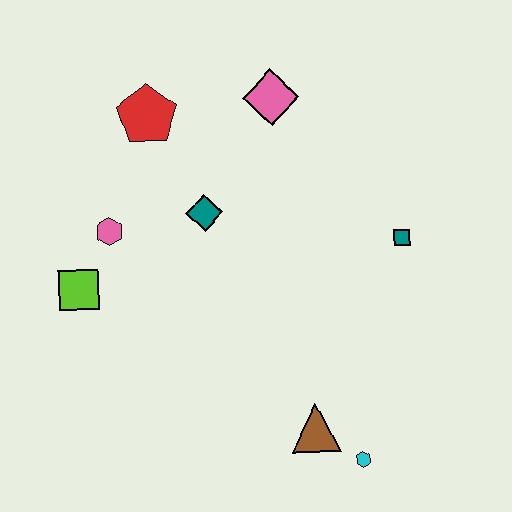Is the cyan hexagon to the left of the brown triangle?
No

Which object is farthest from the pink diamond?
The cyan hexagon is farthest from the pink diamond.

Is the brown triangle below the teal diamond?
Yes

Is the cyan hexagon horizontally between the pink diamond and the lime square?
No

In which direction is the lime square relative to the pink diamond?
The lime square is to the left of the pink diamond.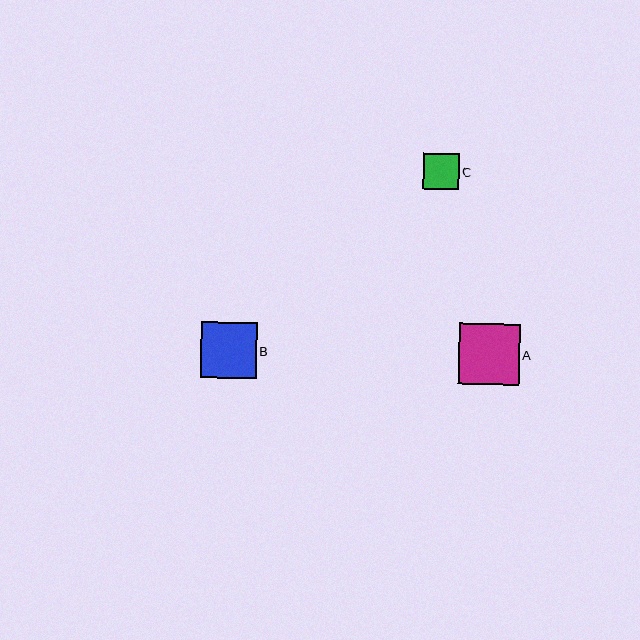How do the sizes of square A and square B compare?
Square A and square B are approximately the same size.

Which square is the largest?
Square A is the largest with a size of approximately 61 pixels.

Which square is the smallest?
Square C is the smallest with a size of approximately 35 pixels.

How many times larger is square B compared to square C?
Square B is approximately 1.6 times the size of square C.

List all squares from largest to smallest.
From largest to smallest: A, B, C.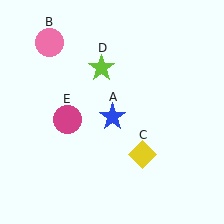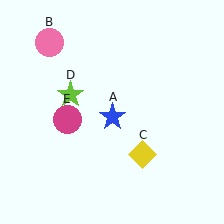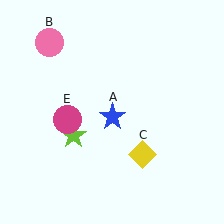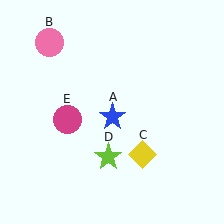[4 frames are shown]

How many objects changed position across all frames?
1 object changed position: lime star (object D).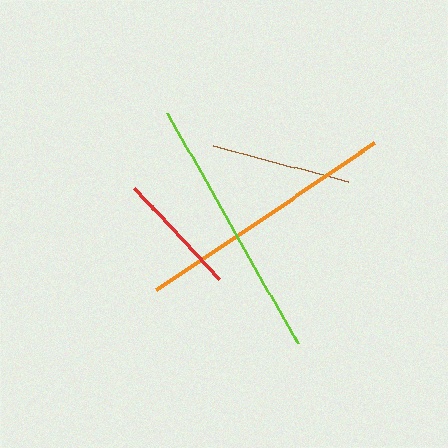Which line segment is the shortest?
The red line is the shortest at approximately 126 pixels.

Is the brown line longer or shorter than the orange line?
The orange line is longer than the brown line.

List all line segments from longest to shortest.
From longest to shortest: lime, orange, brown, red.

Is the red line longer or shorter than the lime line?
The lime line is longer than the red line.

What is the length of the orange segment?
The orange segment is approximately 263 pixels long.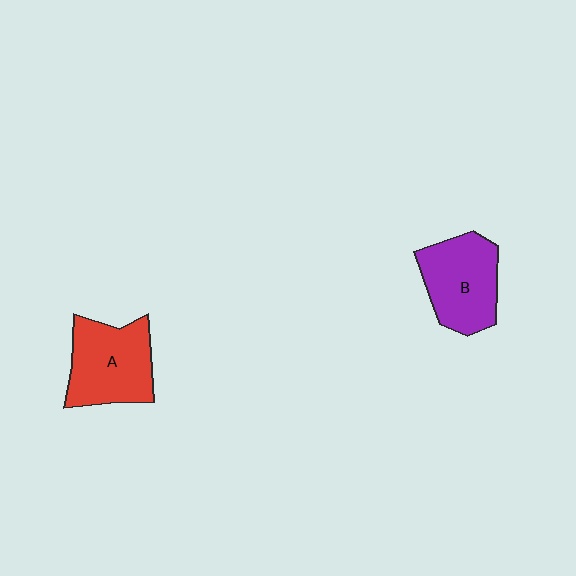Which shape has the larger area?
Shape A (red).